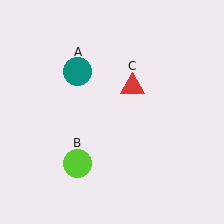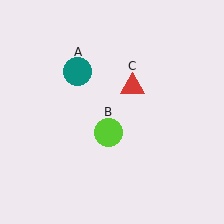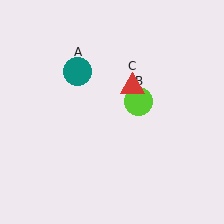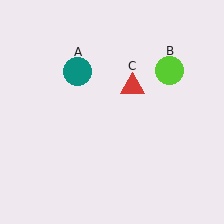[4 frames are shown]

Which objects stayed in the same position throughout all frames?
Teal circle (object A) and red triangle (object C) remained stationary.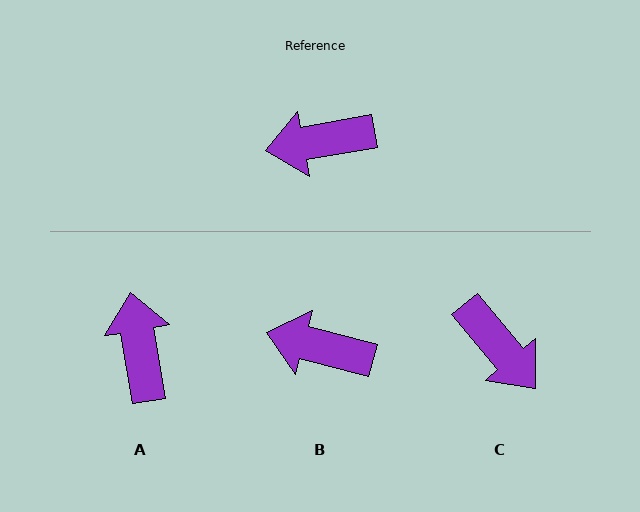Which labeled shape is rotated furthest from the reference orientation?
C, about 120 degrees away.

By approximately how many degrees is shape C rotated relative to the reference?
Approximately 120 degrees counter-clockwise.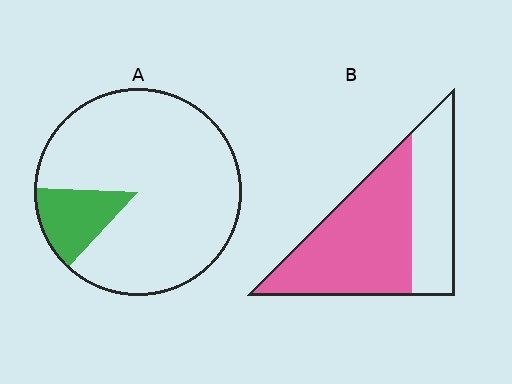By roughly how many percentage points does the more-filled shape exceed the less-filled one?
By roughly 50 percentage points (B over A).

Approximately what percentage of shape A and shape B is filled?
A is approximately 15% and B is approximately 65%.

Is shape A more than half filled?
No.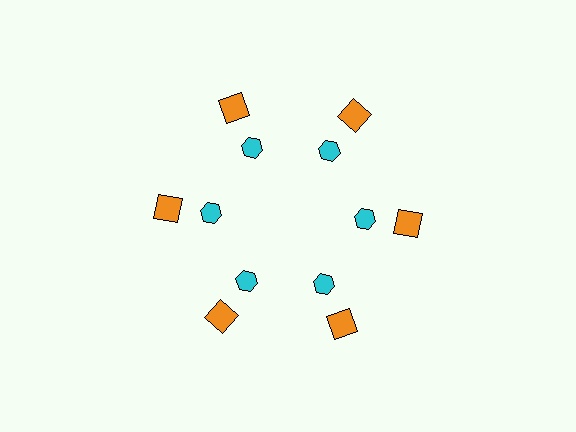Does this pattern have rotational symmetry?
Yes, this pattern has 6-fold rotational symmetry. It looks the same after rotating 60 degrees around the center.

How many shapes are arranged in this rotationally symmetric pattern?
There are 12 shapes, arranged in 6 groups of 2.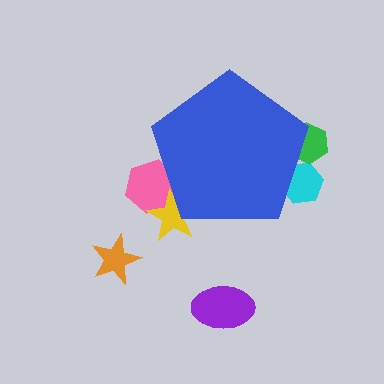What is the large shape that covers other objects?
A blue pentagon.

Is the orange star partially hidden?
No, the orange star is fully visible.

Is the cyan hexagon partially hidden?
Yes, the cyan hexagon is partially hidden behind the blue pentagon.